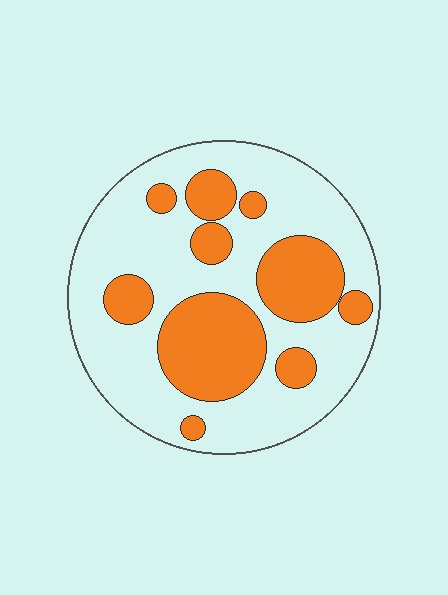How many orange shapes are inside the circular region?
10.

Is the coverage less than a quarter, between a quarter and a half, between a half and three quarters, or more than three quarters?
Between a quarter and a half.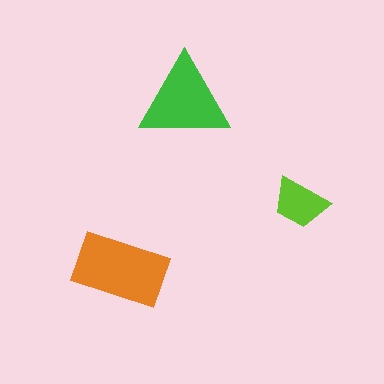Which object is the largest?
The orange rectangle.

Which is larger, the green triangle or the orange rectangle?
The orange rectangle.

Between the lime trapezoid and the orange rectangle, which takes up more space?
The orange rectangle.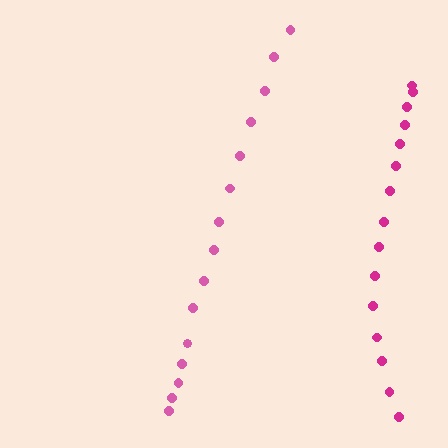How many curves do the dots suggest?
There are 2 distinct paths.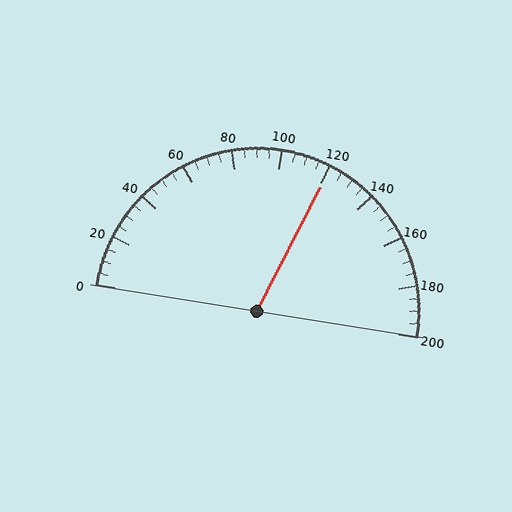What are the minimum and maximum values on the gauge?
The gauge ranges from 0 to 200.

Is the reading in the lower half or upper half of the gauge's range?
The reading is in the upper half of the range (0 to 200).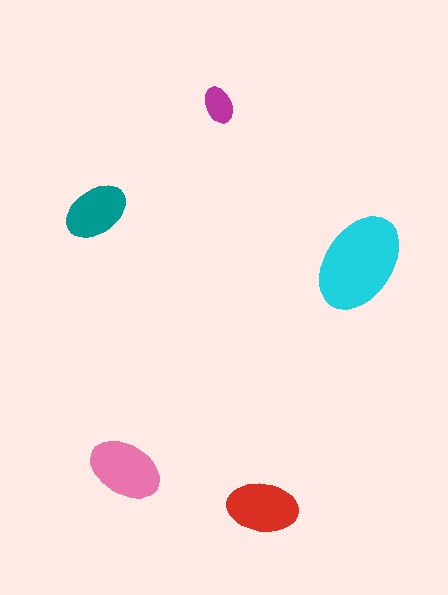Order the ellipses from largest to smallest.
the cyan one, the pink one, the red one, the teal one, the magenta one.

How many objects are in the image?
There are 5 objects in the image.